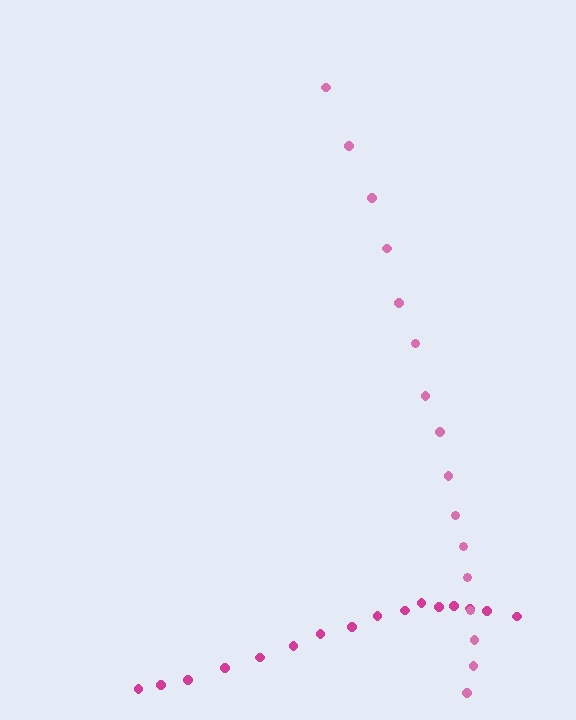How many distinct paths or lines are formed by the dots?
There are 2 distinct paths.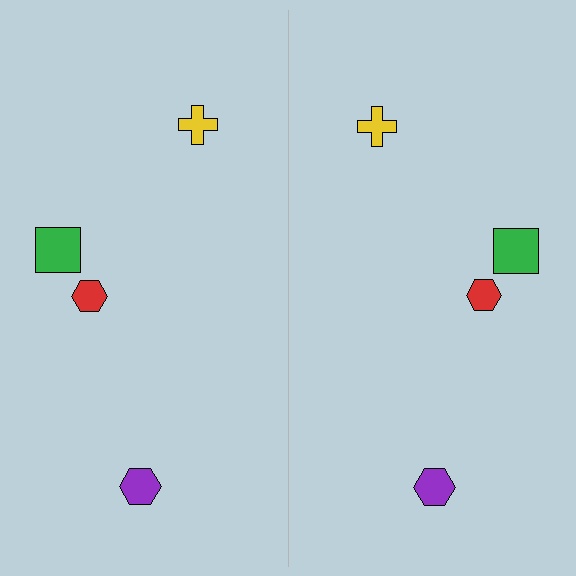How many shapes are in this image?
There are 8 shapes in this image.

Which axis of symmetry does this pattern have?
The pattern has a vertical axis of symmetry running through the center of the image.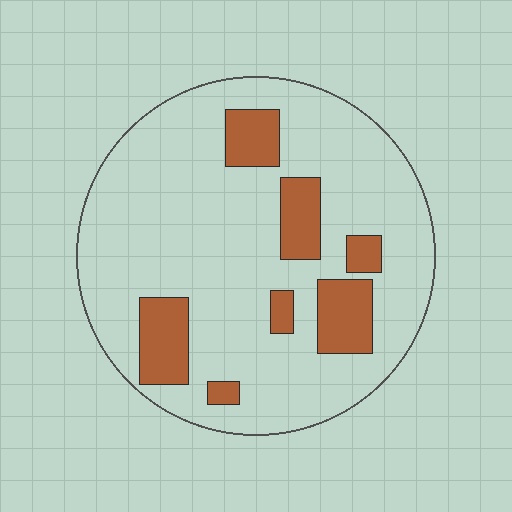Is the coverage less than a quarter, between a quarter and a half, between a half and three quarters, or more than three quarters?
Less than a quarter.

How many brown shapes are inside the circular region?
7.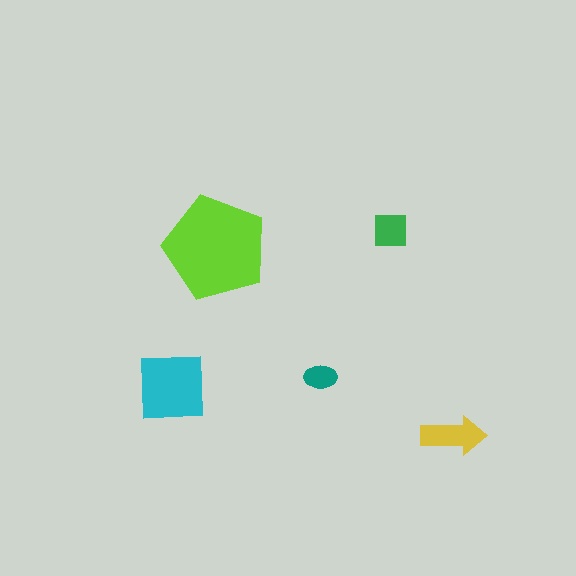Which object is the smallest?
The teal ellipse.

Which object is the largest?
The lime pentagon.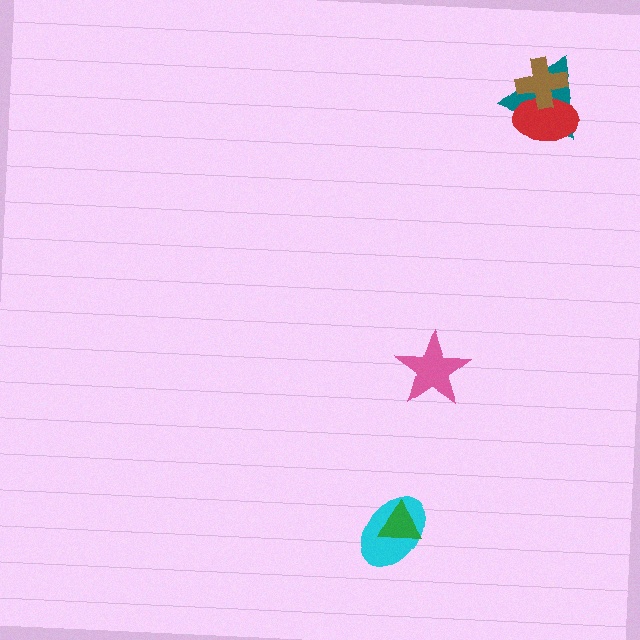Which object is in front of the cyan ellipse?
The green triangle is in front of the cyan ellipse.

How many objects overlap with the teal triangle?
2 objects overlap with the teal triangle.